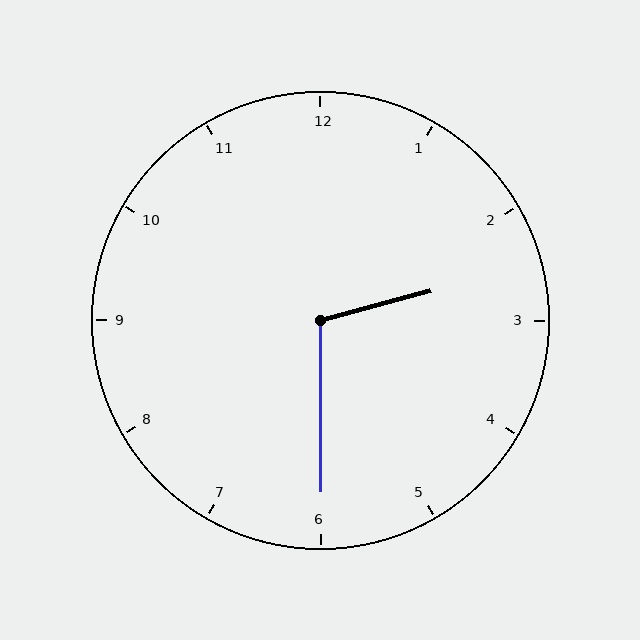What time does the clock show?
2:30.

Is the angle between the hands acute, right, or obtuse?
It is obtuse.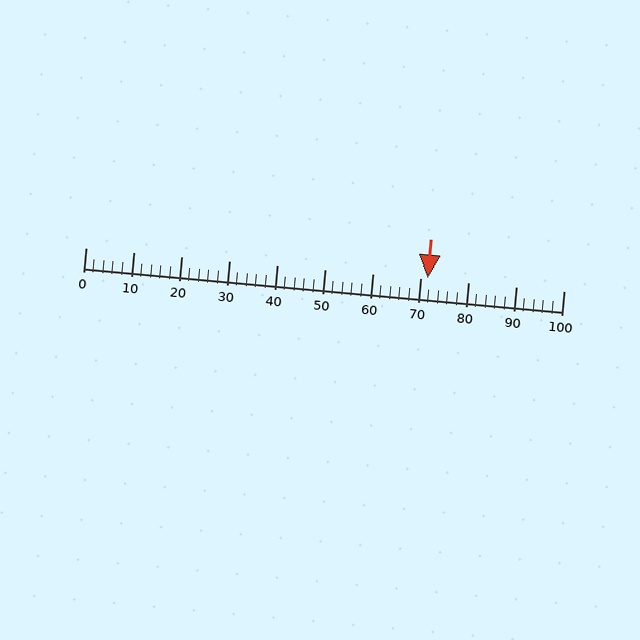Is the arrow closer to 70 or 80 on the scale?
The arrow is closer to 70.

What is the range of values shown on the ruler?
The ruler shows values from 0 to 100.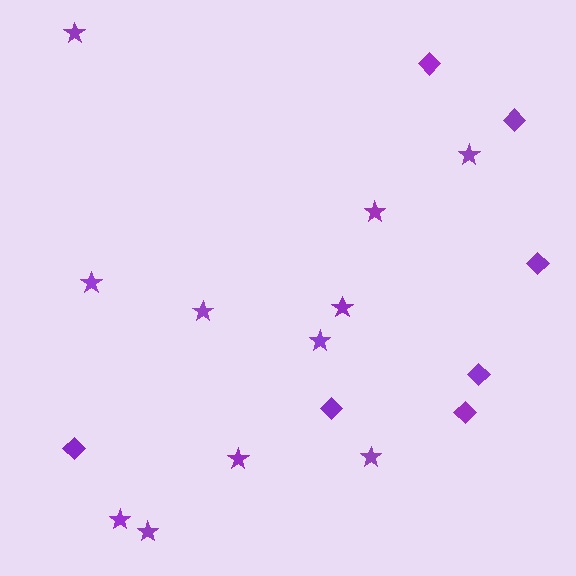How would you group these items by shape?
There are 2 groups: one group of stars (11) and one group of diamonds (7).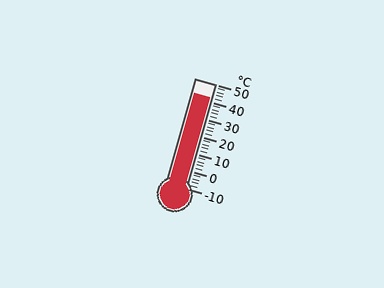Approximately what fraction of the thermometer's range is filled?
The thermometer is filled to approximately 85% of its range.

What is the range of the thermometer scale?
The thermometer scale ranges from -10°C to 50°C.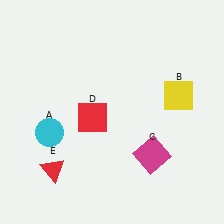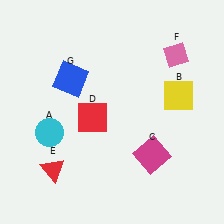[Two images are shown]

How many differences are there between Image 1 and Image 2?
There are 2 differences between the two images.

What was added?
A pink diamond (F), a blue square (G) were added in Image 2.